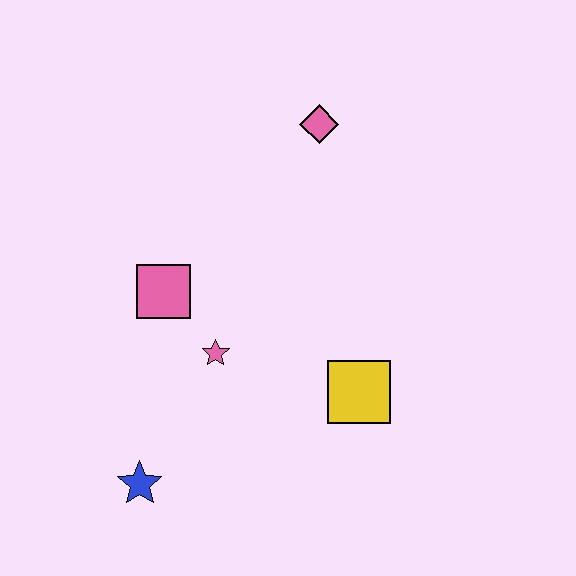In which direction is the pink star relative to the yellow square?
The pink star is to the left of the yellow square.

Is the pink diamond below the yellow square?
No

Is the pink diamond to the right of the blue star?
Yes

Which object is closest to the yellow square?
The pink star is closest to the yellow square.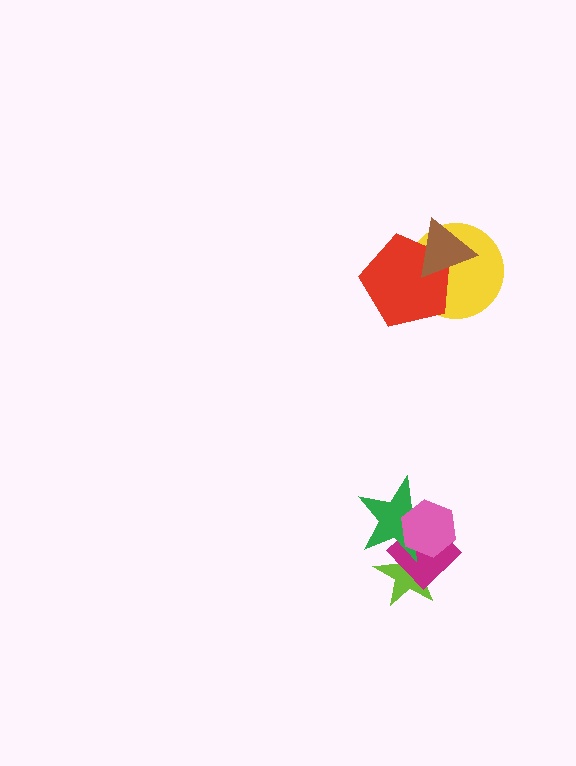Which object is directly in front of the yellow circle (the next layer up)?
The red pentagon is directly in front of the yellow circle.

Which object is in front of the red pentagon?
The brown triangle is in front of the red pentagon.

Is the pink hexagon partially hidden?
No, no other shape covers it.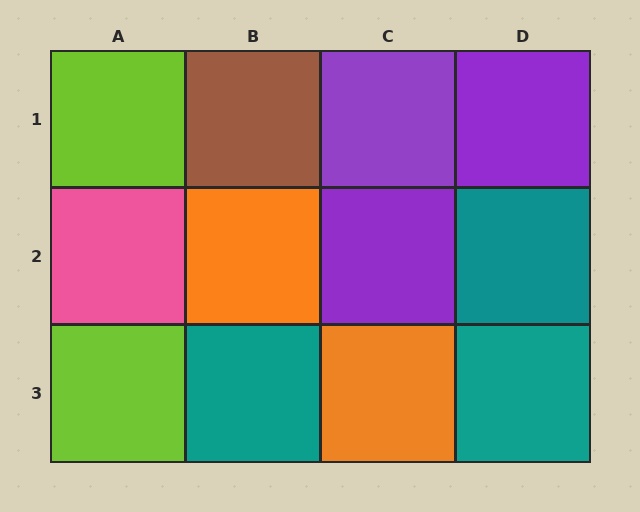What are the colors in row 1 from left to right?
Lime, brown, purple, purple.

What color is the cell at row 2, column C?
Purple.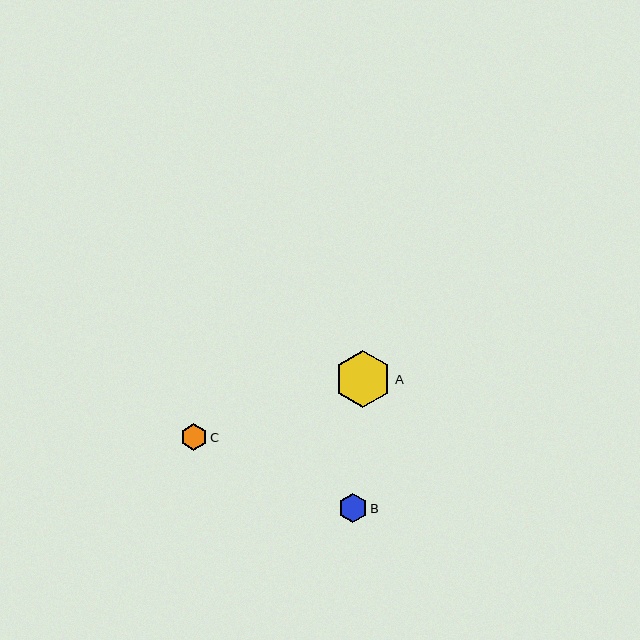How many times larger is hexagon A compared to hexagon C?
Hexagon A is approximately 2.2 times the size of hexagon C.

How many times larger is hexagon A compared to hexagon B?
Hexagon A is approximately 2.0 times the size of hexagon B.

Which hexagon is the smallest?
Hexagon C is the smallest with a size of approximately 26 pixels.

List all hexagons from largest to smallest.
From largest to smallest: A, B, C.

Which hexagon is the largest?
Hexagon A is the largest with a size of approximately 57 pixels.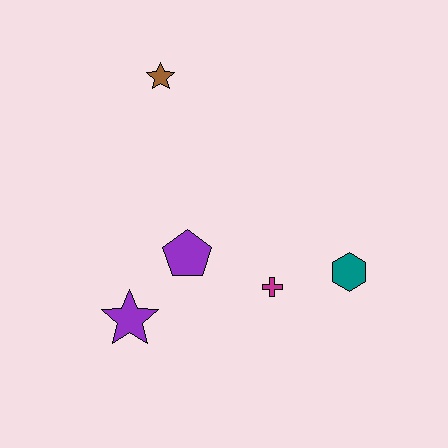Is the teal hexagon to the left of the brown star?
No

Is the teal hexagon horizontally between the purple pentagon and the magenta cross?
No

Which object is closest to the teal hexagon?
The magenta cross is closest to the teal hexagon.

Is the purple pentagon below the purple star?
No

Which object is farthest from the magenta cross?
The brown star is farthest from the magenta cross.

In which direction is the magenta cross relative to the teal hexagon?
The magenta cross is to the left of the teal hexagon.